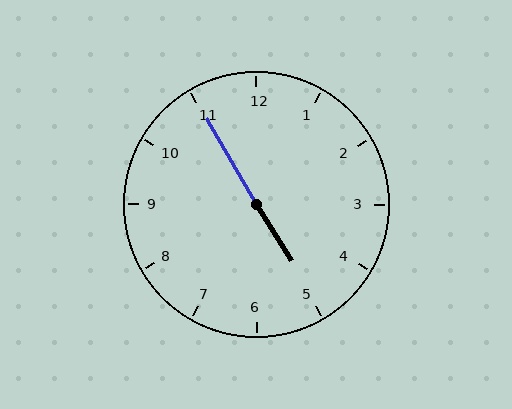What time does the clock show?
4:55.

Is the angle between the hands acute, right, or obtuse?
It is obtuse.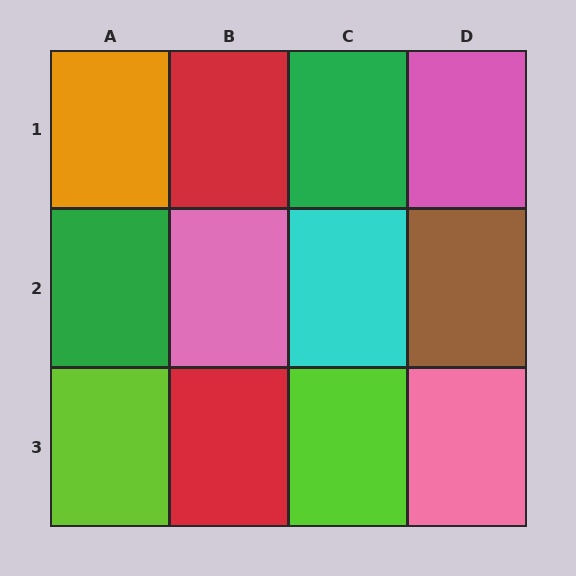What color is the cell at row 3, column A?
Lime.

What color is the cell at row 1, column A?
Orange.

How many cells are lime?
2 cells are lime.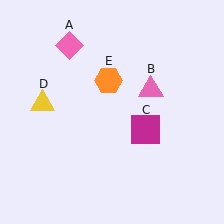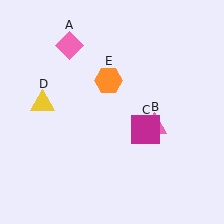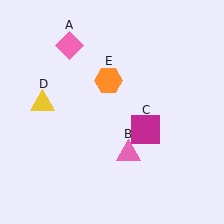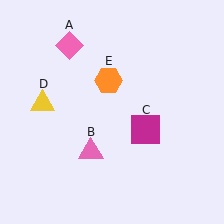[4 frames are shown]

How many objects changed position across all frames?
1 object changed position: pink triangle (object B).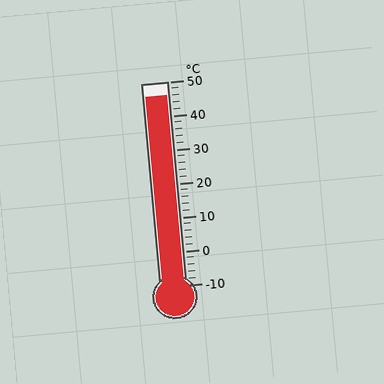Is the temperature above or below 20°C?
The temperature is above 20°C.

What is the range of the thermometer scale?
The thermometer scale ranges from -10°C to 50°C.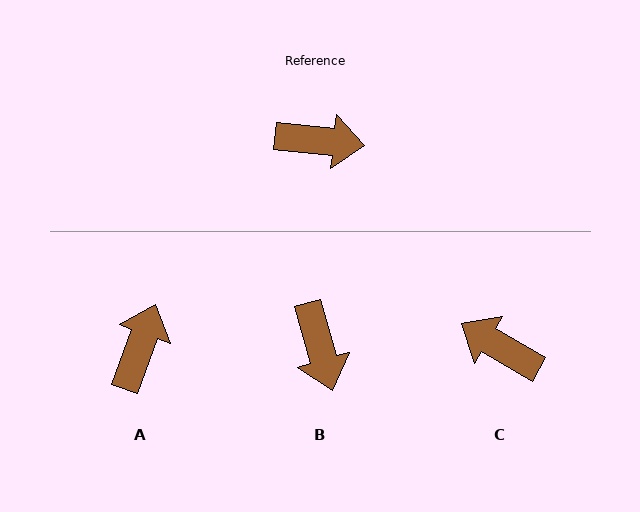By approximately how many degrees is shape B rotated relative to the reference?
Approximately 68 degrees clockwise.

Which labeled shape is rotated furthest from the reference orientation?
C, about 155 degrees away.